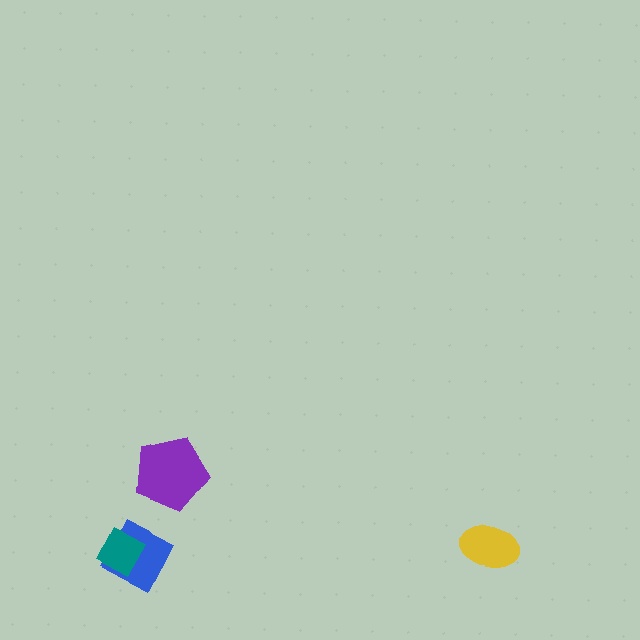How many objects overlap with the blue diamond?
1 object overlaps with the blue diamond.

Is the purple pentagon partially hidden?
No, no other shape covers it.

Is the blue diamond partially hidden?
Yes, it is partially covered by another shape.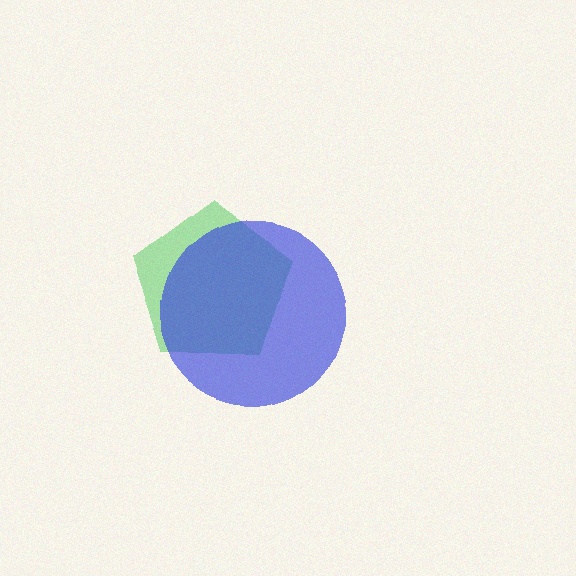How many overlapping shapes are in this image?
There are 2 overlapping shapes in the image.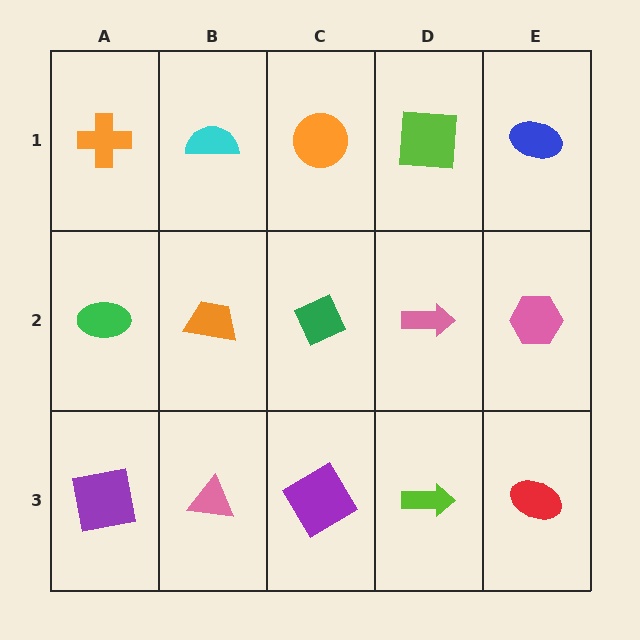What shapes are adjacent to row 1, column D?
A pink arrow (row 2, column D), an orange circle (row 1, column C), a blue ellipse (row 1, column E).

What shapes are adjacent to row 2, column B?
A cyan semicircle (row 1, column B), a pink triangle (row 3, column B), a green ellipse (row 2, column A), a green diamond (row 2, column C).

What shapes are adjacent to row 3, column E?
A pink hexagon (row 2, column E), a lime arrow (row 3, column D).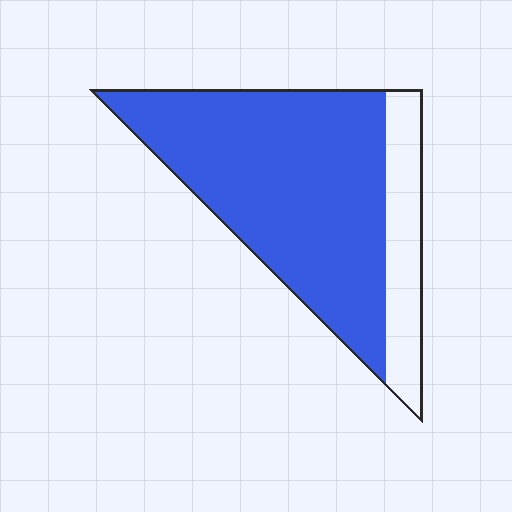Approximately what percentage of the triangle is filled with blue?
Approximately 80%.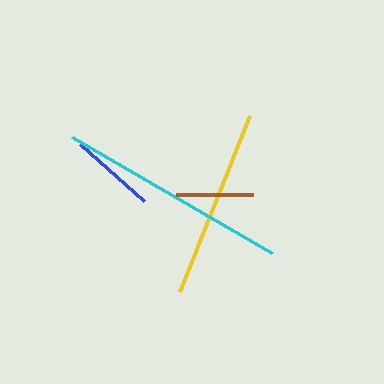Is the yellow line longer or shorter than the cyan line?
The cyan line is longer than the yellow line.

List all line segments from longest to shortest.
From longest to shortest: cyan, yellow, blue, brown.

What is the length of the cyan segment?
The cyan segment is approximately 232 pixels long.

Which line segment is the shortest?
The brown line is the shortest at approximately 78 pixels.